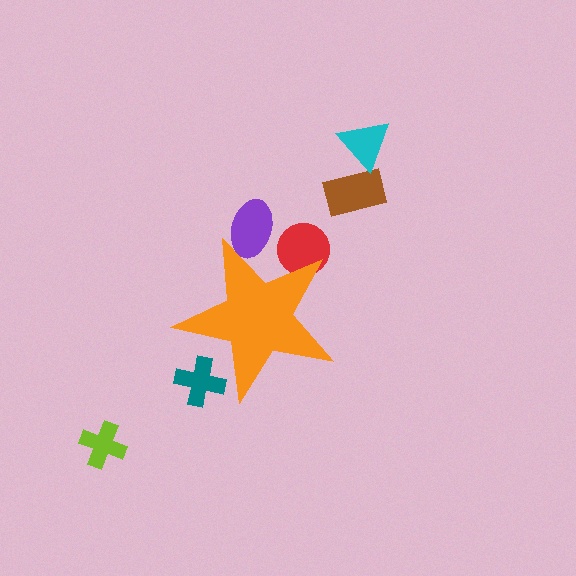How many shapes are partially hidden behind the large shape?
3 shapes are partially hidden.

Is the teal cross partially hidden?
Yes, the teal cross is partially hidden behind the orange star.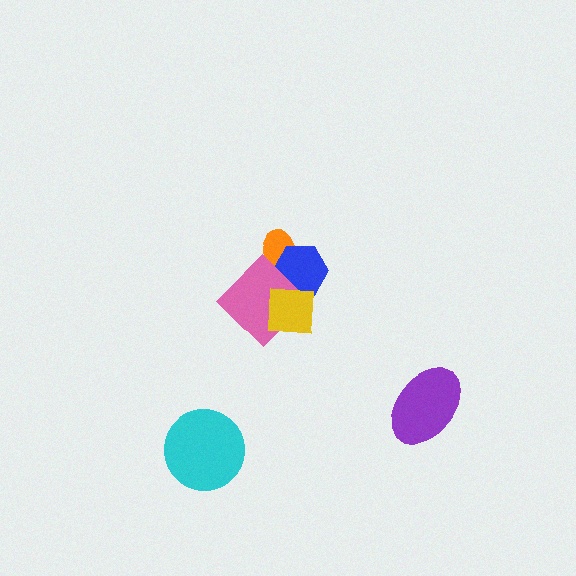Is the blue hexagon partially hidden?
Yes, it is partially covered by another shape.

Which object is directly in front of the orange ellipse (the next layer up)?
The blue hexagon is directly in front of the orange ellipse.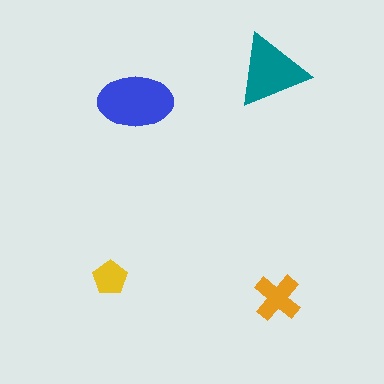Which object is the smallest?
The yellow pentagon.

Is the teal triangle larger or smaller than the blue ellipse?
Smaller.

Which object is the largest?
The blue ellipse.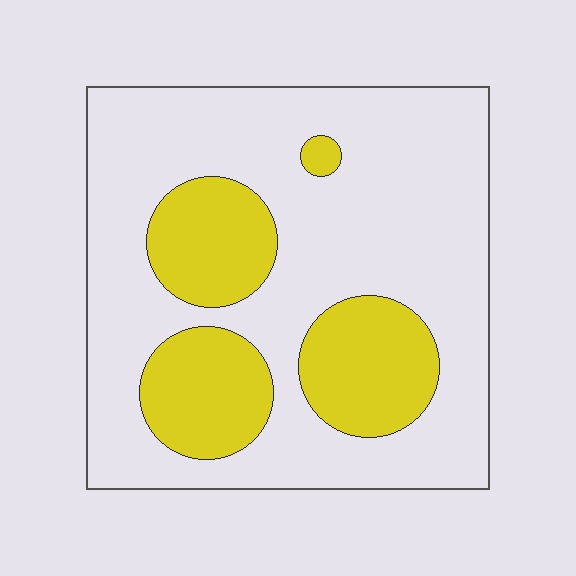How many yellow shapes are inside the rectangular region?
4.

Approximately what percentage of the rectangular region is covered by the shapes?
Approximately 30%.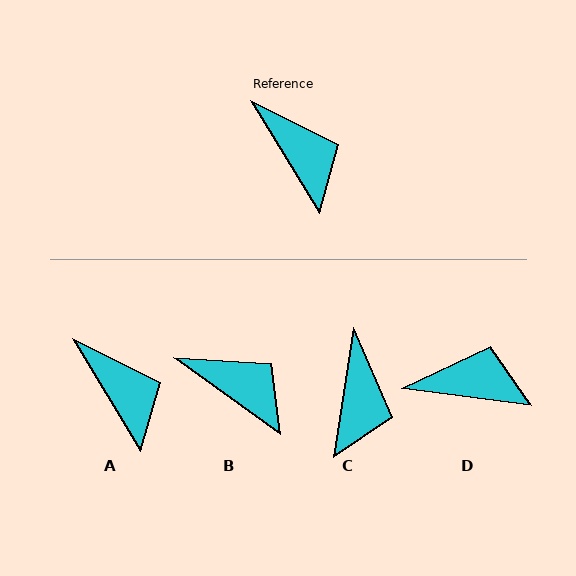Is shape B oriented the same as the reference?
No, it is off by about 23 degrees.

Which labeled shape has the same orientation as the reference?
A.